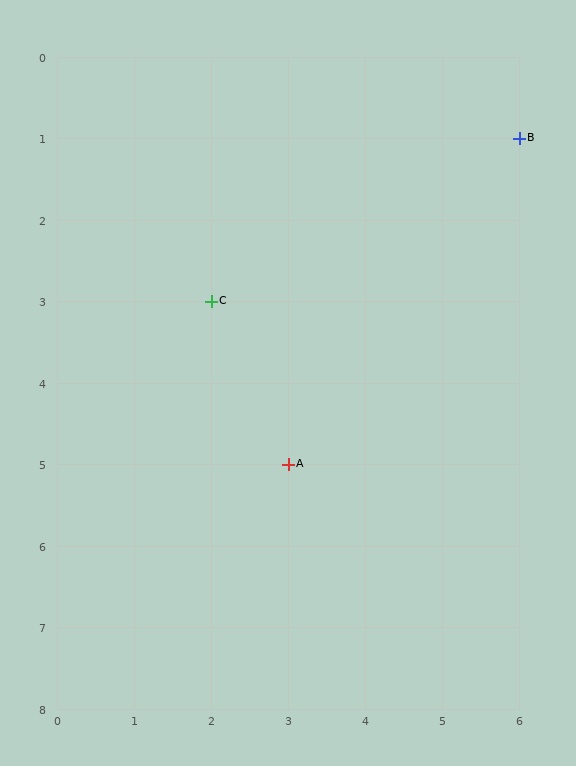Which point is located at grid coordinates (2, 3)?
Point C is at (2, 3).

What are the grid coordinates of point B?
Point B is at grid coordinates (6, 1).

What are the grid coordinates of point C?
Point C is at grid coordinates (2, 3).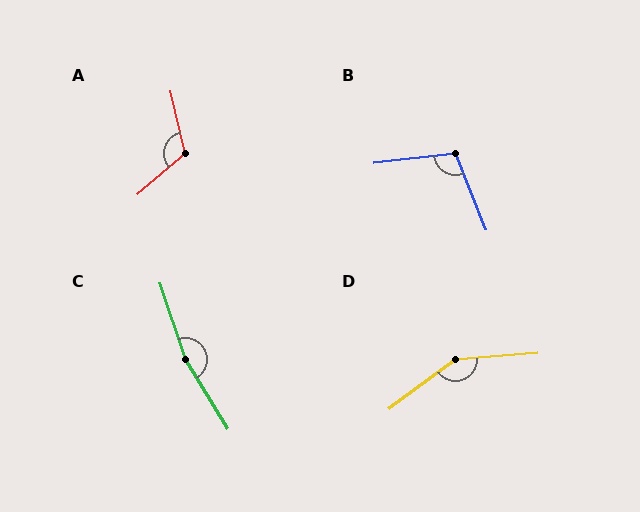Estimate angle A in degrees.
Approximately 117 degrees.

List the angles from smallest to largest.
B (105°), A (117°), D (148°), C (167°).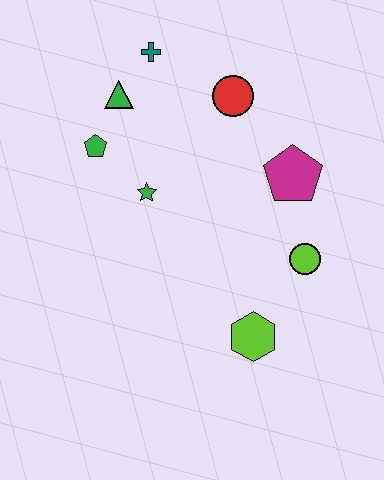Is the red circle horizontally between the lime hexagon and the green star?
Yes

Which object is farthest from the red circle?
The lime hexagon is farthest from the red circle.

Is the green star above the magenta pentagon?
No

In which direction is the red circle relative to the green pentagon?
The red circle is to the right of the green pentagon.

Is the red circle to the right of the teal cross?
Yes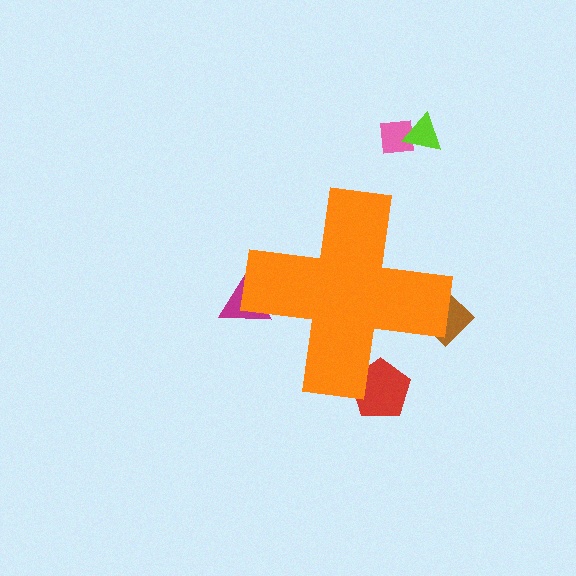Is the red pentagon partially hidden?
Yes, the red pentagon is partially hidden behind the orange cross.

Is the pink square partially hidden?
No, the pink square is fully visible.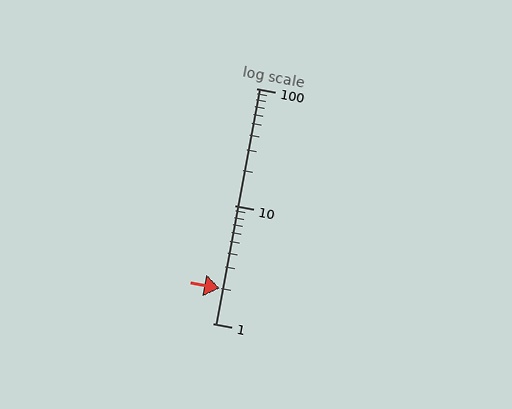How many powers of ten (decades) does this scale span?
The scale spans 2 decades, from 1 to 100.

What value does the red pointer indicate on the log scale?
The pointer indicates approximately 2.